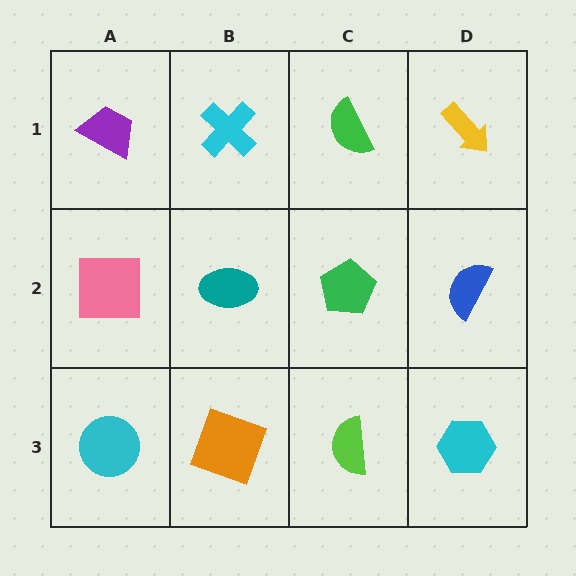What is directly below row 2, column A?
A cyan circle.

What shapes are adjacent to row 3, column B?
A teal ellipse (row 2, column B), a cyan circle (row 3, column A), a lime semicircle (row 3, column C).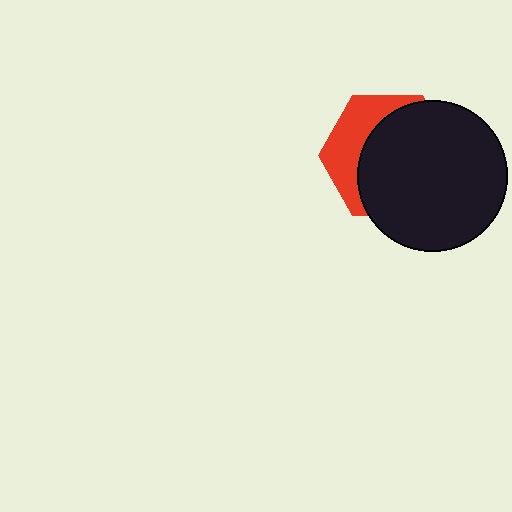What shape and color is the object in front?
The object in front is a black circle.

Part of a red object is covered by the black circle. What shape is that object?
It is a hexagon.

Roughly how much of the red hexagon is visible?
A small part of it is visible (roughly 34%).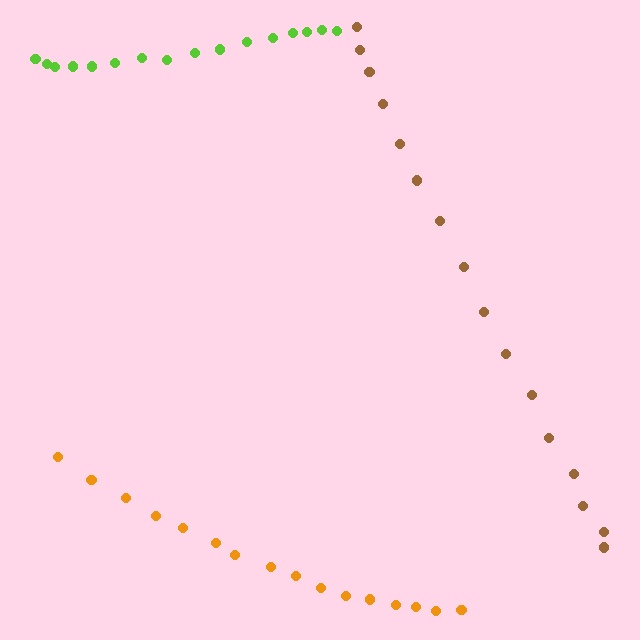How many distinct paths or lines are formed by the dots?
There are 3 distinct paths.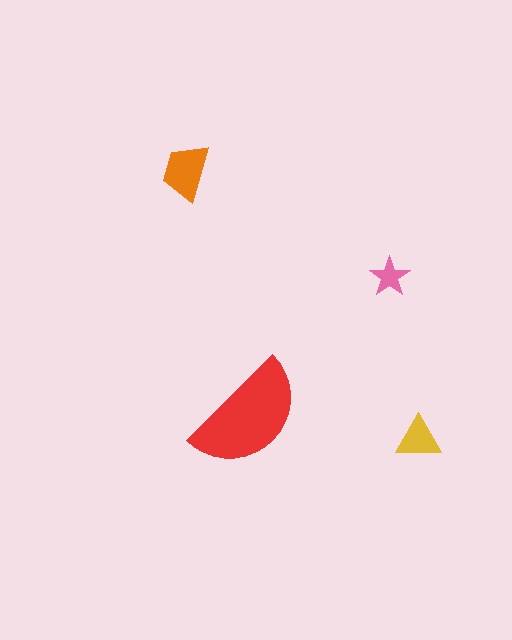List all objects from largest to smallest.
The red semicircle, the orange trapezoid, the yellow triangle, the pink star.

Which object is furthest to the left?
The orange trapezoid is leftmost.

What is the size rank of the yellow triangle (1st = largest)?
3rd.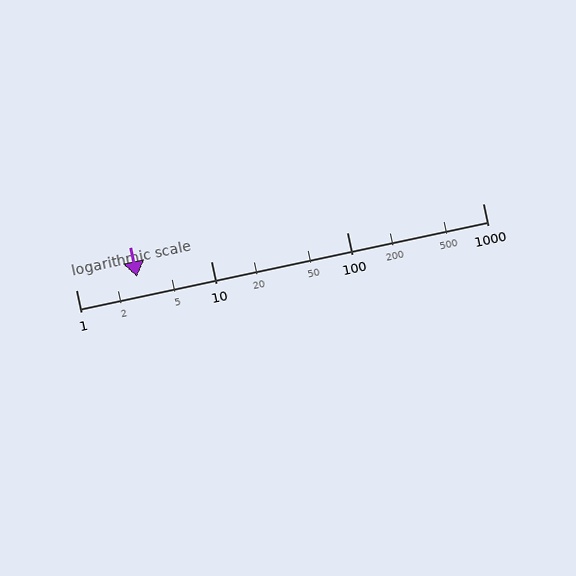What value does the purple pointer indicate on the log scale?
The pointer indicates approximately 2.8.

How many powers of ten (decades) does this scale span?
The scale spans 3 decades, from 1 to 1000.